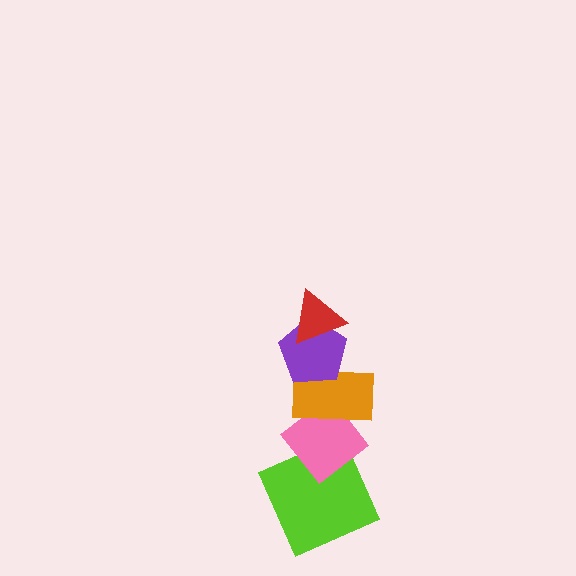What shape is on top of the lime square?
The pink diamond is on top of the lime square.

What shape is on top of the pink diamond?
The orange rectangle is on top of the pink diamond.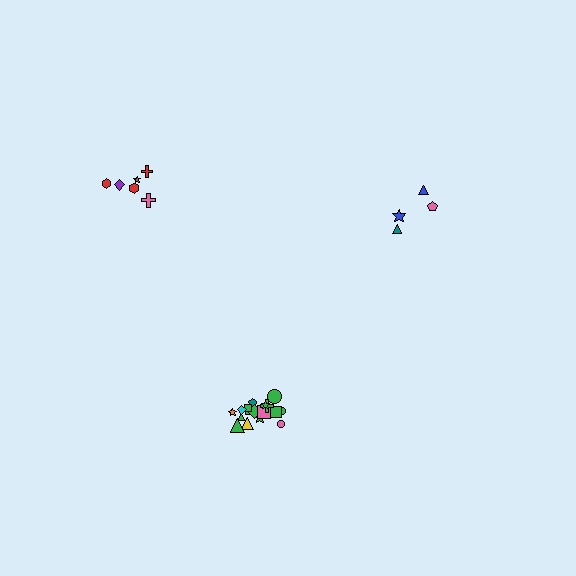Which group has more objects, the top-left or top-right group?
The top-left group.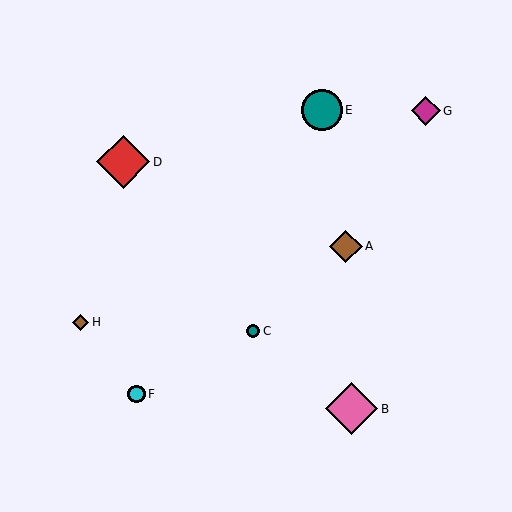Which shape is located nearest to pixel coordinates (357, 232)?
The brown diamond (labeled A) at (346, 246) is nearest to that location.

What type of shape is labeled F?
Shape F is a cyan circle.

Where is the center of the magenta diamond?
The center of the magenta diamond is at (426, 111).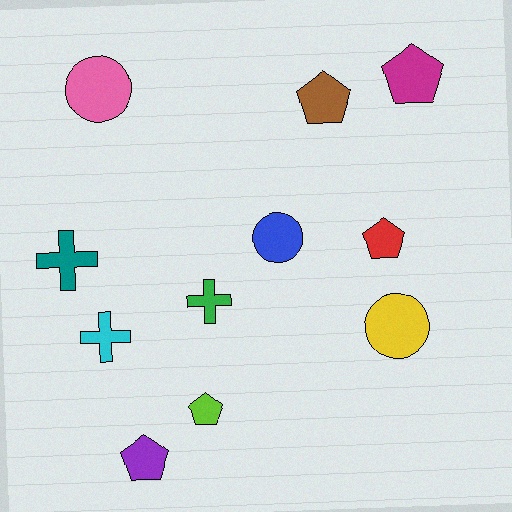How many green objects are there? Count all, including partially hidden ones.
There is 1 green object.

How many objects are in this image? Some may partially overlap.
There are 11 objects.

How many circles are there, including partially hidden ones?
There are 3 circles.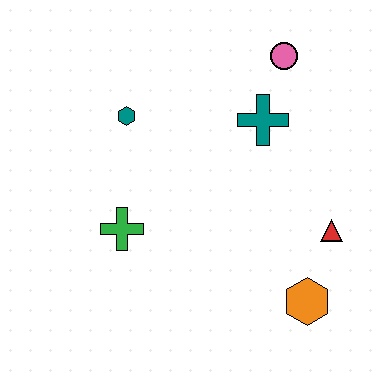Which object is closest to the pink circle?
The teal cross is closest to the pink circle.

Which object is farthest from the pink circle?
The orange hexagon is farthest from the pink circle.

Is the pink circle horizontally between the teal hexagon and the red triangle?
Yes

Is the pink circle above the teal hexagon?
Yes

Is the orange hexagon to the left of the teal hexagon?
No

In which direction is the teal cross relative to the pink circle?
The teal cross is below the pink circle.